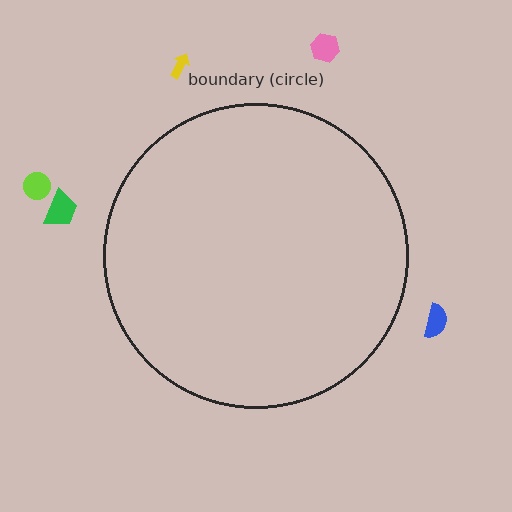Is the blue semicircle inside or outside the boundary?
Outside.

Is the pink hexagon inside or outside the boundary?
Outside.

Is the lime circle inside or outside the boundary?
Outside.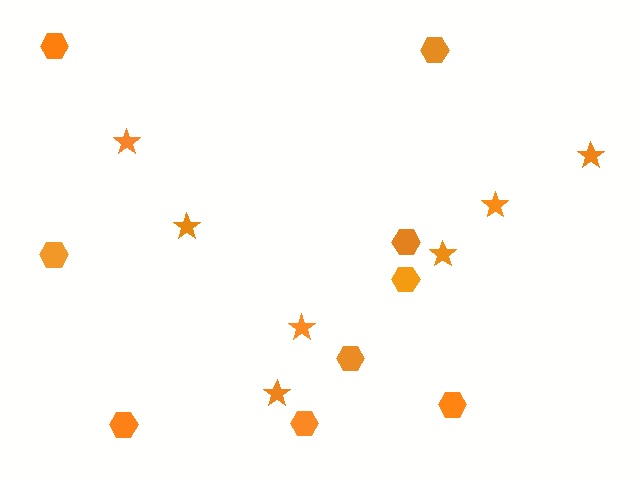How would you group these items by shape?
There are 2 groups: one group of stars (7) and one group of hexagons (9).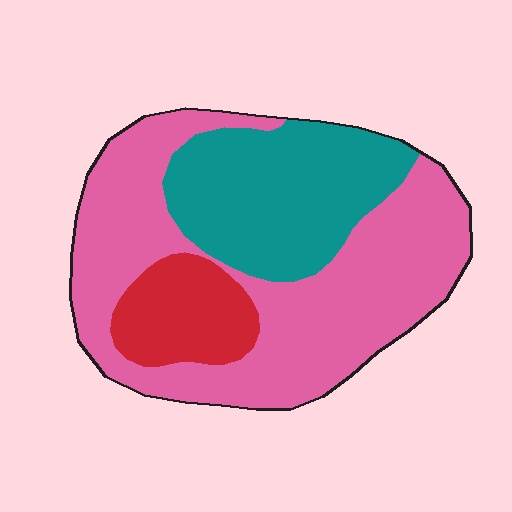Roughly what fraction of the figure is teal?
Teal takes up between a sixth and a third of the figure.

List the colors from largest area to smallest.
From largest to smallest: pink, teal, red.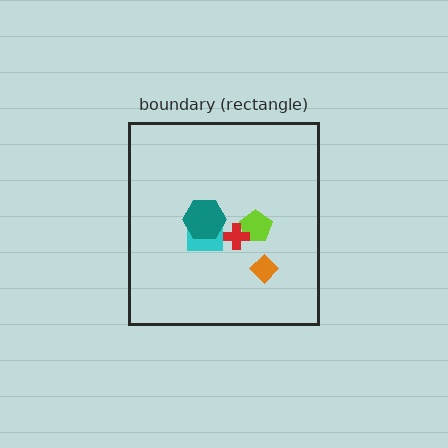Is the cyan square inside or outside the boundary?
Inside.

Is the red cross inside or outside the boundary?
Inside.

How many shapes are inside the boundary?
5 inside, 0 outside.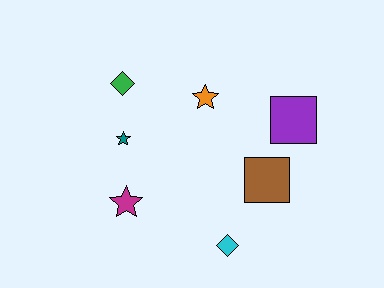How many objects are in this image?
There are 7 objects.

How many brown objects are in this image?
There is 1 brown object.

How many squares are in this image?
There are 2 squares.